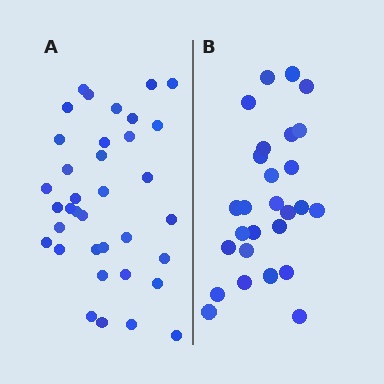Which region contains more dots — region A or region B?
Region A (the left region) has more dots.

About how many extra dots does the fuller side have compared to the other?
Region A has roughly 8 or so more dots than region B.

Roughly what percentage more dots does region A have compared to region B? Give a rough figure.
About 35% more.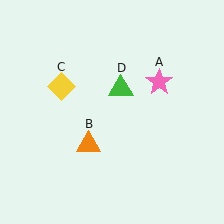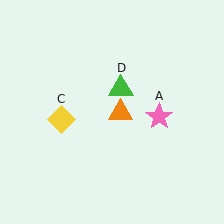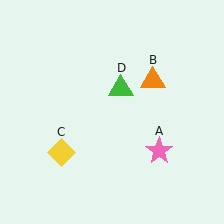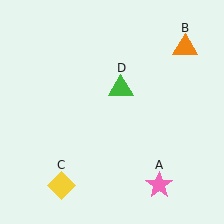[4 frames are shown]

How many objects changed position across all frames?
3 objects changed position: pink star (object A), orange triangle (object B), yellow diamond (object C).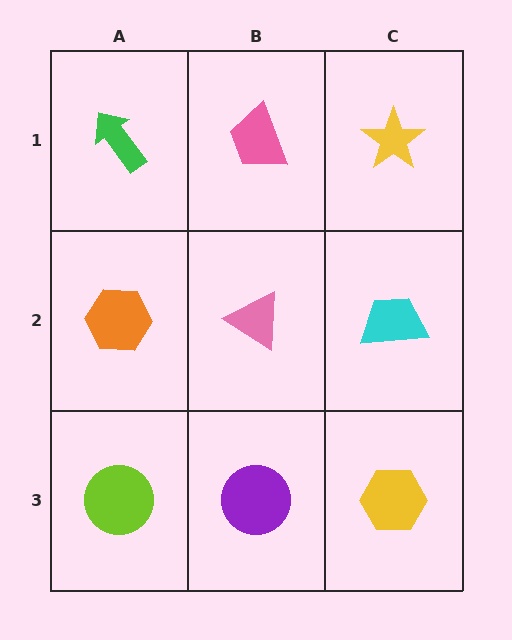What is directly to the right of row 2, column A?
A pink triangle.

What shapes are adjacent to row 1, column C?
A cyan trapezoid (row 2, column C), a pink trapezoid (row 1, column B).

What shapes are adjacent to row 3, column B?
A pink triangle (row 2, column B), a lime circle (row 3, column A), a yellow hexagon (row 3, column C).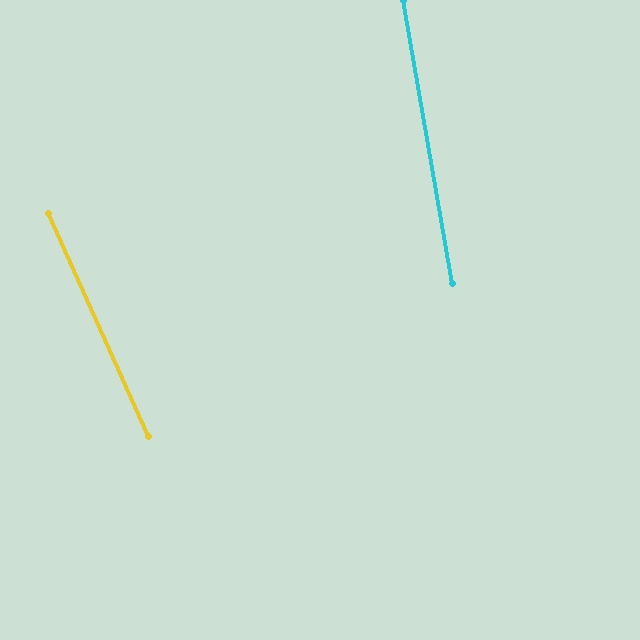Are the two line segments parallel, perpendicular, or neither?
Neither parallel nor perpendicular — they differ by about 14°.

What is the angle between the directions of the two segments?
Approximately 14 degrees.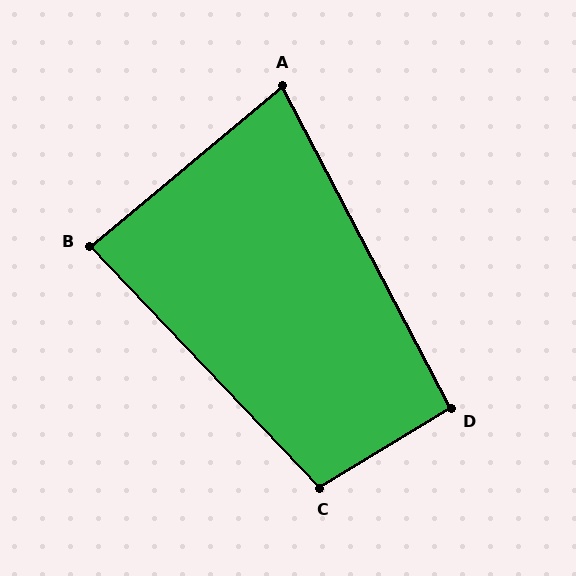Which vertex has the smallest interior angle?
A, at approximately 78 degrees.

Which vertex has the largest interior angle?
C, at approximately 102 degrees.